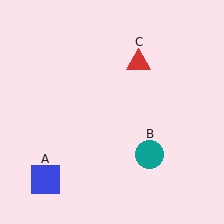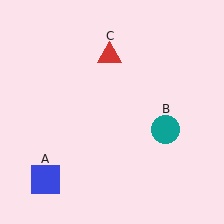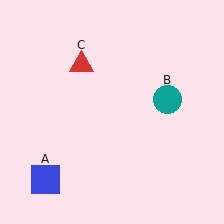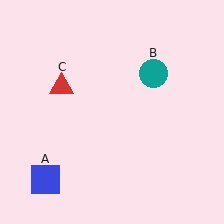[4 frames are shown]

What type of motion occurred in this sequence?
The teal circle (object B), red triangle (object C) rotated counterclockwise around the center of the scene.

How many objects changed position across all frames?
2 objects changed position: teal circle (object B), red triangle (object C).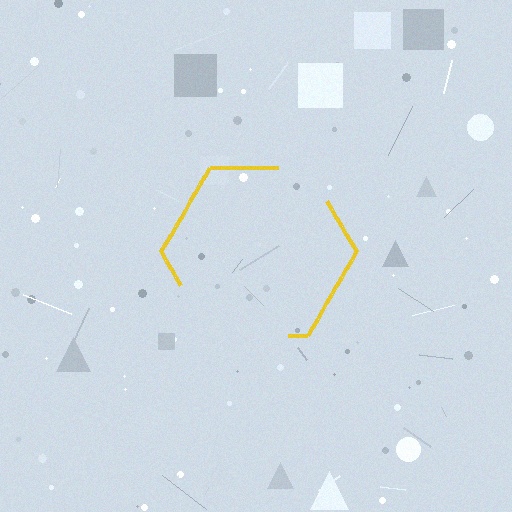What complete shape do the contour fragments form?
The contour fragments form a hexagon.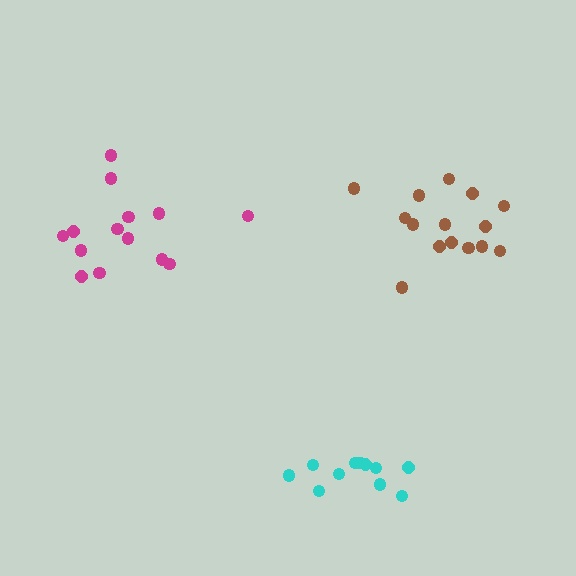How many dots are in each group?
Group 1: 11 dots, Group 2: 14 dots, Group 3: 15 dots (40 total).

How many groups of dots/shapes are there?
There are 3 groups.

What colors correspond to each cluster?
The clusters are colored: cyan, magenta, brown.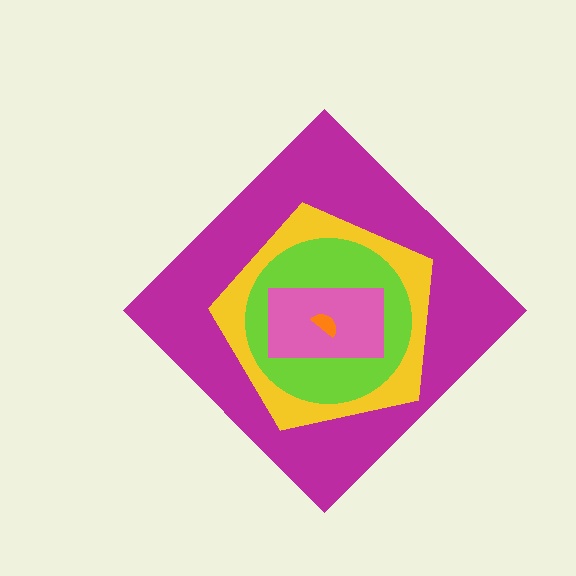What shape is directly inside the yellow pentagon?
The lime circle.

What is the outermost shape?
The magenta diamond.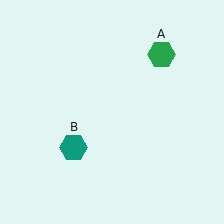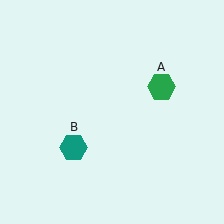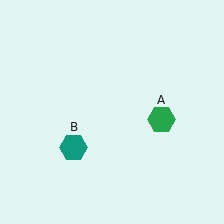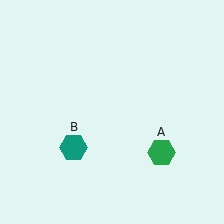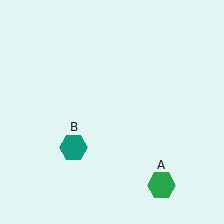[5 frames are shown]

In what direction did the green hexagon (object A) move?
The green hexagon (object A) moved down.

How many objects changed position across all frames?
1 object changed position: green hexagon (object A).